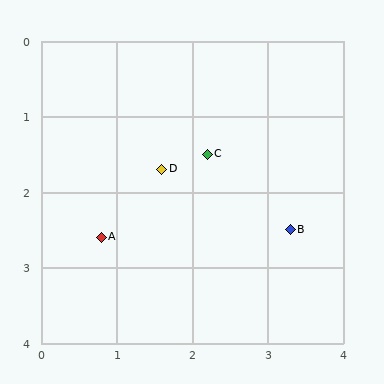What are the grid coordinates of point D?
Point D is at approximately (1.6, 1.7).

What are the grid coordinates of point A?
Point A is at approximately (0.8, 2.6).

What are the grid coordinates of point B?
Point B is at approximately (3.3, 2.5).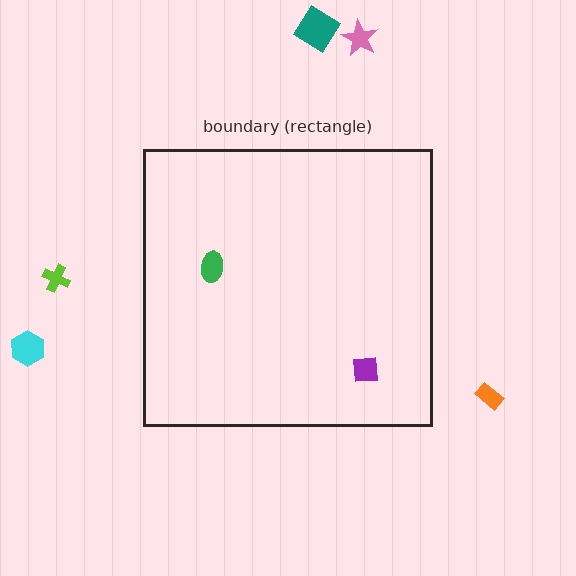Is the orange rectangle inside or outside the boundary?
Outside.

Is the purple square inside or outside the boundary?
Inside.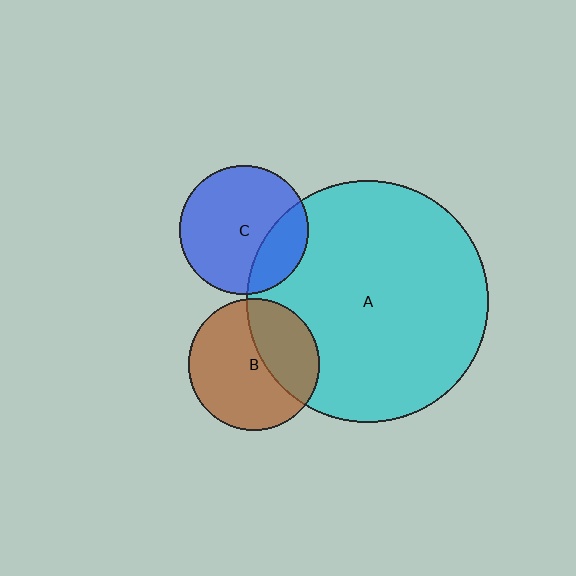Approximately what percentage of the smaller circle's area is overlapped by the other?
Approximately 35%.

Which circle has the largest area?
Circle A (cyan).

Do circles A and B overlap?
Yes.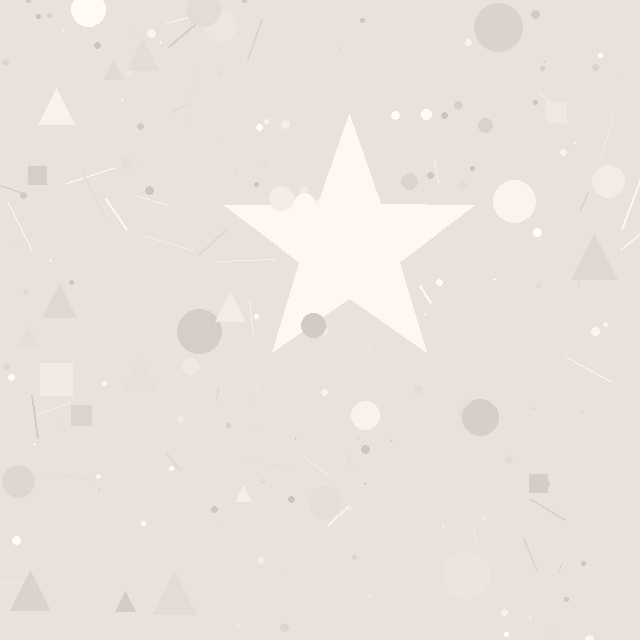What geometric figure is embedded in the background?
A star is embedded in the background.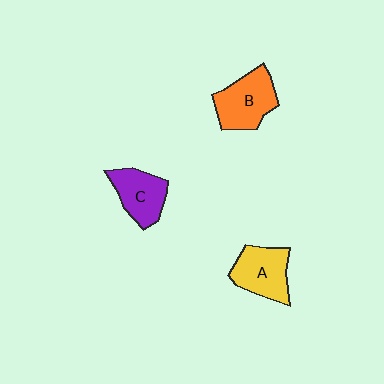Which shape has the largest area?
Shape B (orange).